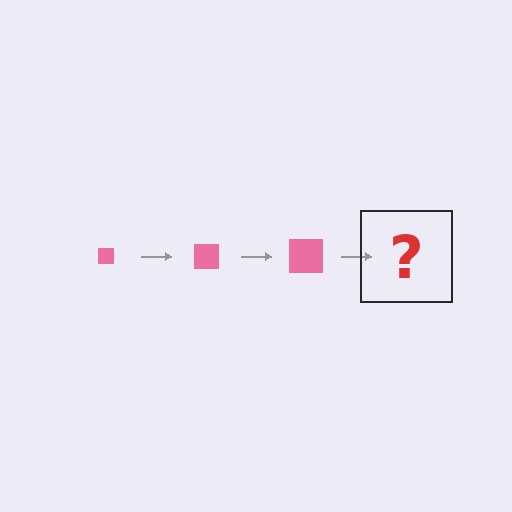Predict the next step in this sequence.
The next step is a pink square, larger than the previous one.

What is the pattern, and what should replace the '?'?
The pattern is that the square gets progressively larger each step. The '?' should be a pink square, larger than the previous one.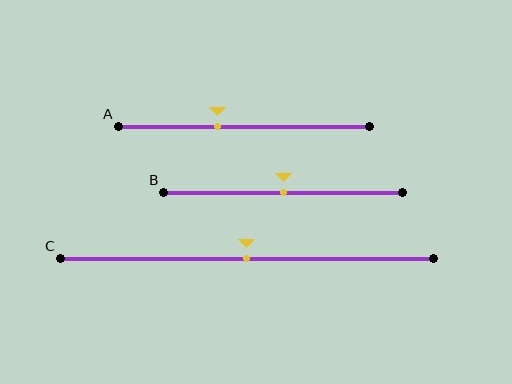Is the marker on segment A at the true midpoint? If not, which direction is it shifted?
No, the marker on segment A is shifted to the left by about 10% of the segment length.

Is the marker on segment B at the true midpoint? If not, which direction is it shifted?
Yes, the marker on segment B is at the true midpoint.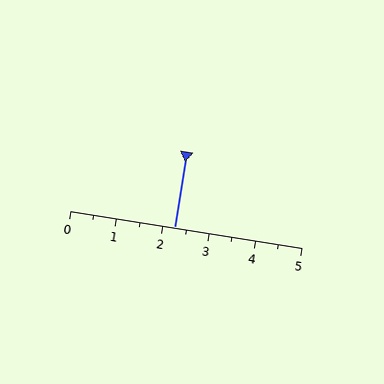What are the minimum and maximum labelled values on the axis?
The axis runs from 0 to 5.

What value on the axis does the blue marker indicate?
The marker indicates approximately 2.2.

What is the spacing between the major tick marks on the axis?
The major ticks are spaced 1 apart.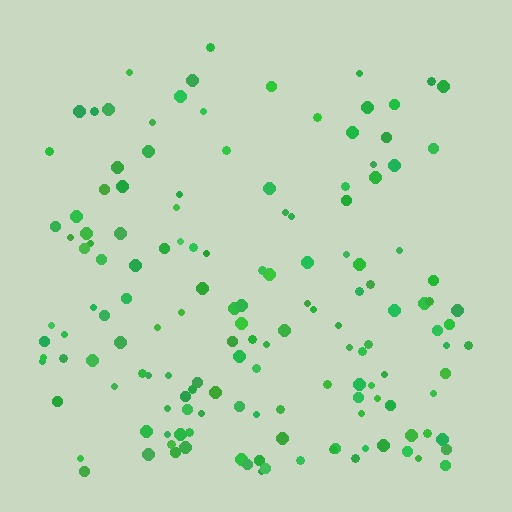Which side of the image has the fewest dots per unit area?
The top.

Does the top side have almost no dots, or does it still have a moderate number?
Still a moderate number, just noticeably fewer than the bottom.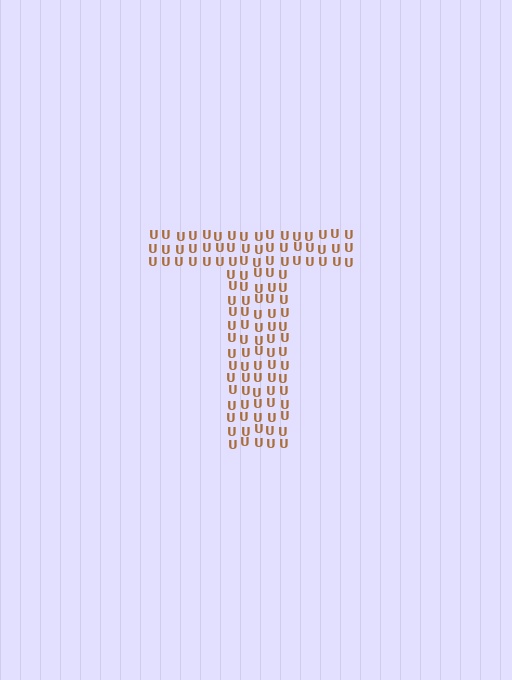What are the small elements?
The small elements are letter U's.